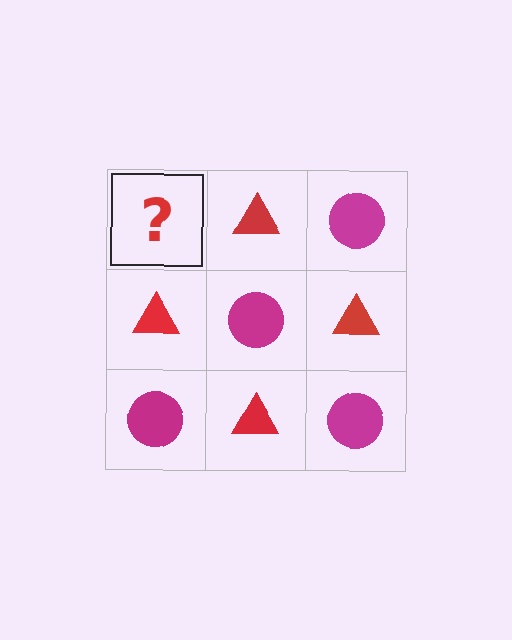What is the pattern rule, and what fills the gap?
The rule is that it alternates magenta circle and red triangle in a checkerboard pattern. The gap should be filled with a magenta circle.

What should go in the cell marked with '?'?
The missing cell should contain a magenta circle.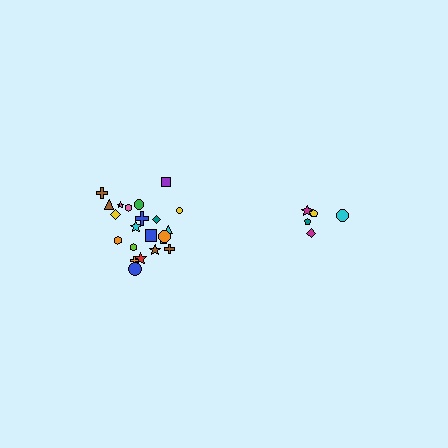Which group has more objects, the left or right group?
The left group.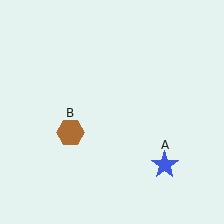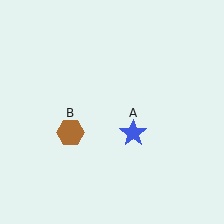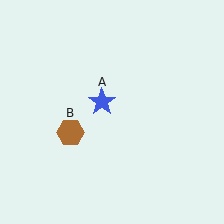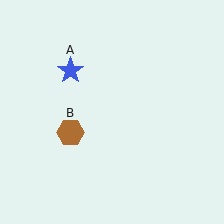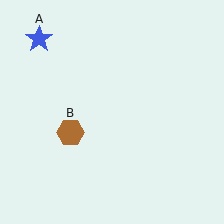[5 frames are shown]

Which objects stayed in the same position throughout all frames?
Brown hexagon (object B) remained stationary.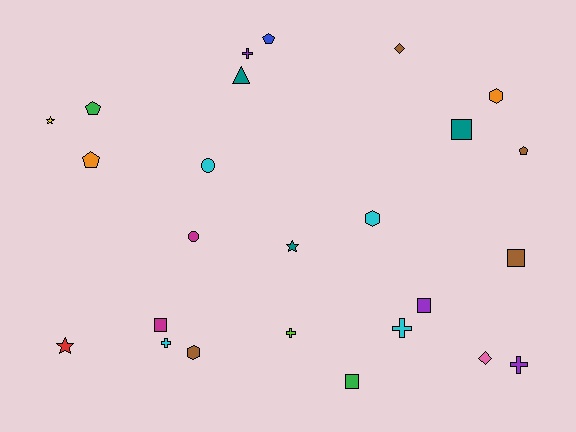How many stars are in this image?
There are 3 stars.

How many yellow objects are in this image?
There is 1 yellow object.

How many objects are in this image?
There are 25 objects.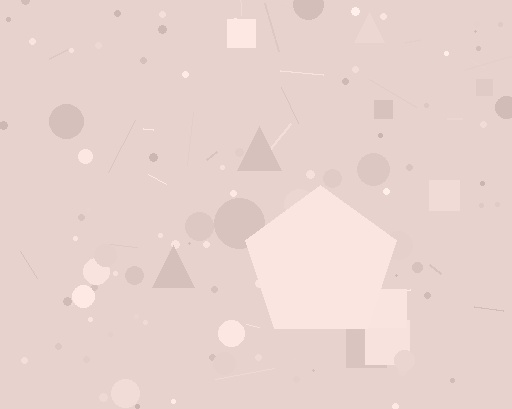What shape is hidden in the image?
A pentagon is hidden in the image.